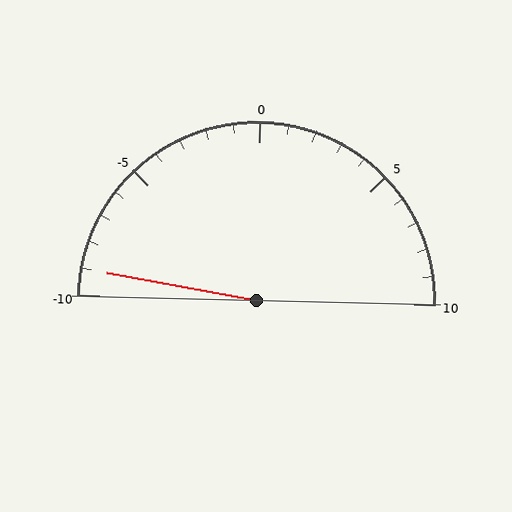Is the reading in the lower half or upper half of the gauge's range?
The reading is in the lower half of the range (-10 to 10).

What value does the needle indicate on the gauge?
The needle indicates approximately -9.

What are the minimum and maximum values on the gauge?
The gauge ranges from -10 to 10.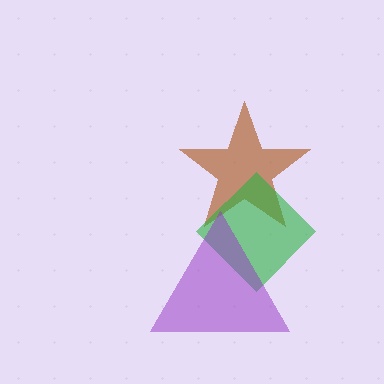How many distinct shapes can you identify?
There are 3 distinct shapes: a brown star, a green diamond, a purple triangle.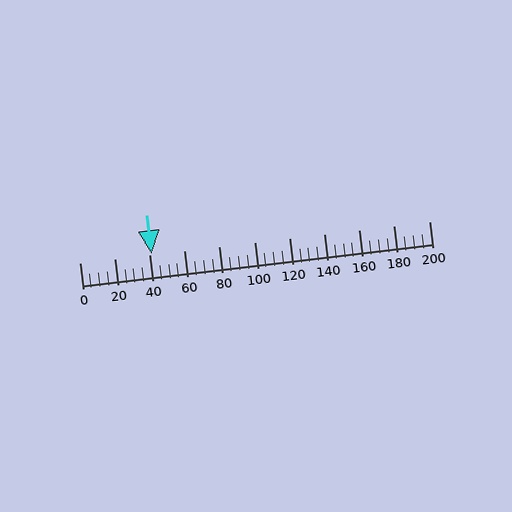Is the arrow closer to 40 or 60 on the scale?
The arrow is closer to 40.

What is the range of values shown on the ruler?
The ruler shows values from 0 to 200.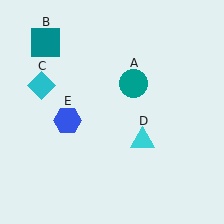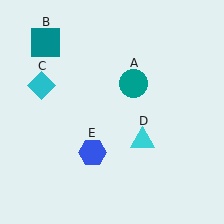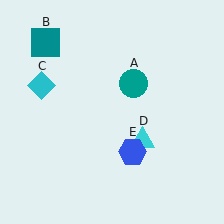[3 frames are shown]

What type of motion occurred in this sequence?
The blue hexagon (object E) rotated counterclockwise around the center of the scene.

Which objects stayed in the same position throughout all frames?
Teal circle (object A) and teal square (object B) and cyan diamond (object C) and cyan triangle (object D) remained stationary.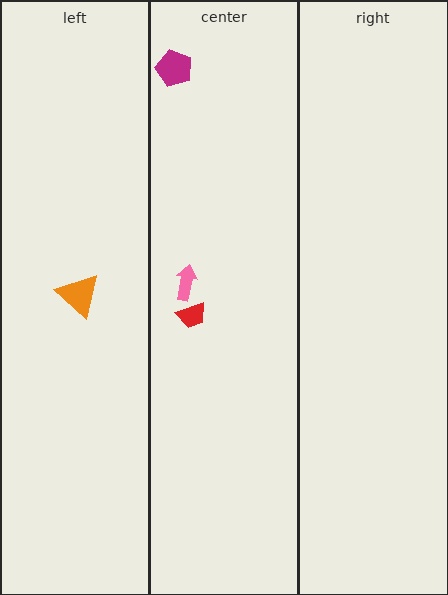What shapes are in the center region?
The red trapezoid, the pink arrow, the magenta pentagon.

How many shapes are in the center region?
3.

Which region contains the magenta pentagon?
The center region.